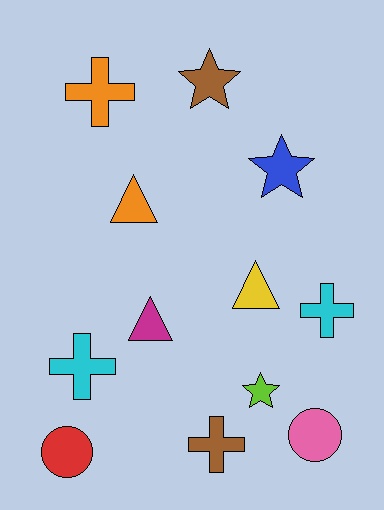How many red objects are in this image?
There is 1 red object.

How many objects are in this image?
There are 12 objects.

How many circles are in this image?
There are 2 circles.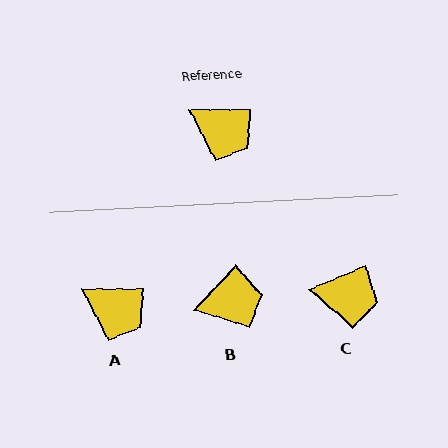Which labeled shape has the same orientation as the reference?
A.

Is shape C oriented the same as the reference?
No, it is off by about 23 degrees.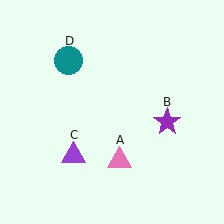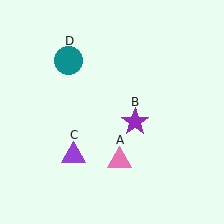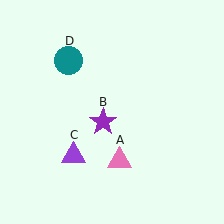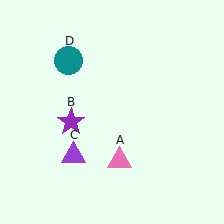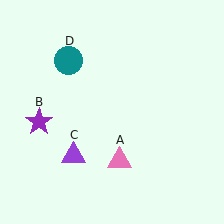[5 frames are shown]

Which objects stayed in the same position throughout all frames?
Pink triangle (object A) and purple triangle (object C) and teal circle (object D) remained stationary.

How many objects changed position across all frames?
1 object changed position: purple star (object B).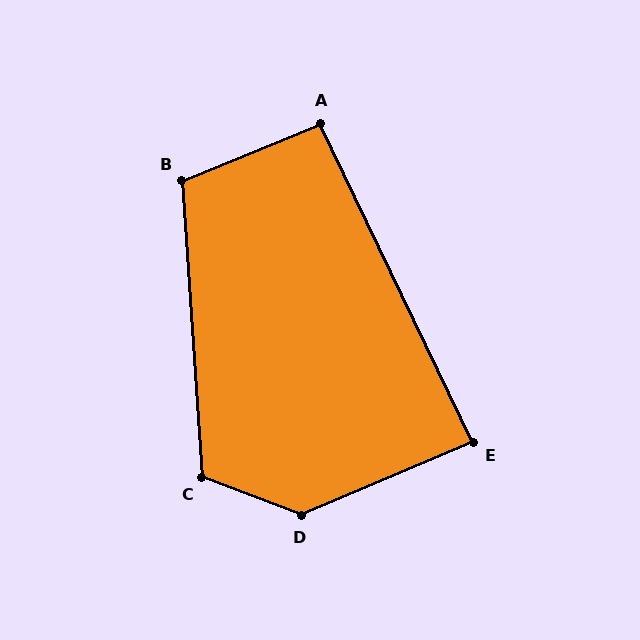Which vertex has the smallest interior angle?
E, at approximately 87 degrees.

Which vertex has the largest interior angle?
D, at approximately 136 degrees.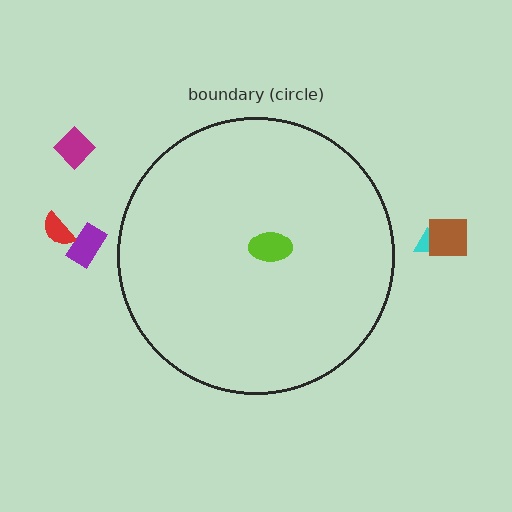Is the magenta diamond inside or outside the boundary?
Outside.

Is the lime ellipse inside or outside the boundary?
Inside.